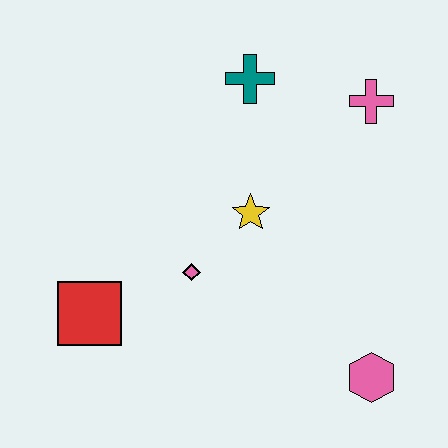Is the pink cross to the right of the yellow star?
Yes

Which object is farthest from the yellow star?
The pink hexagon is farthest from the yellow star.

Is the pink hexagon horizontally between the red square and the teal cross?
No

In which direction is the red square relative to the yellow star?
The red square is to the left of the yellow star.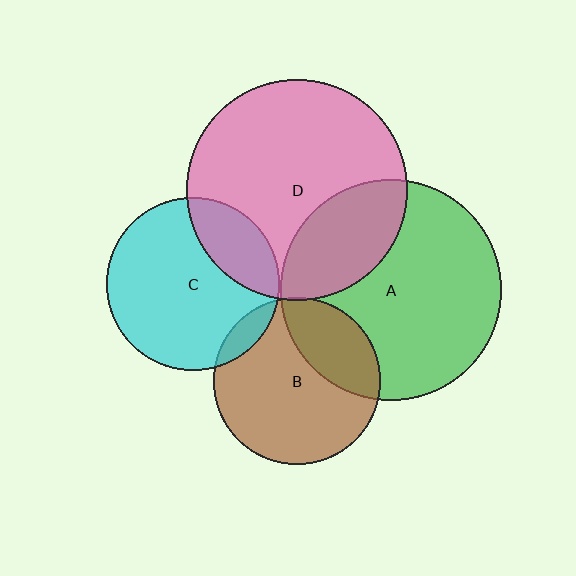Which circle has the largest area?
Circle A (green).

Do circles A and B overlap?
Yes.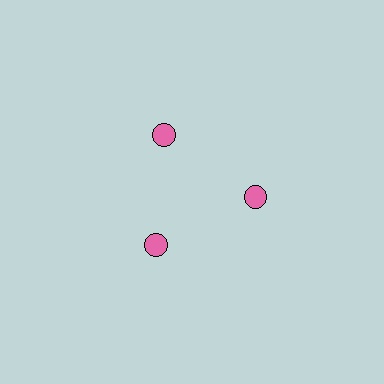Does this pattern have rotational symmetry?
Yes, this pattern has 3-fold rotational symmetry. It looks the same after rotating 120 degrees around the center.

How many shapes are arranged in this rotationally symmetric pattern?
There are 3 shapes, arranged in 3 groups of 1.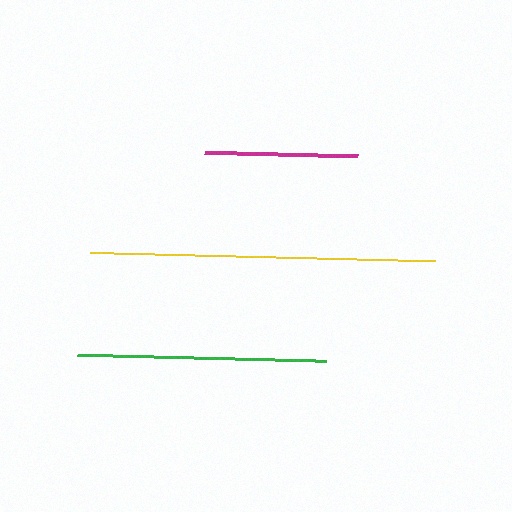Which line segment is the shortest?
The magenta line is the shortest at approximately 153 pixels.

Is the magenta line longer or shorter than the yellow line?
The yellow line is longer than the magenta line.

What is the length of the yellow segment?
The yellow segment is approximately 344 pixels long.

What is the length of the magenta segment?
The magenta segment is approximately 153 pixels long.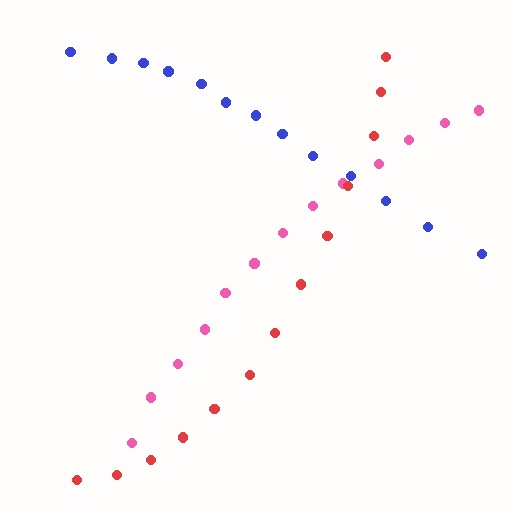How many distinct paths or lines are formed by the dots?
There are 3 distinct paths.